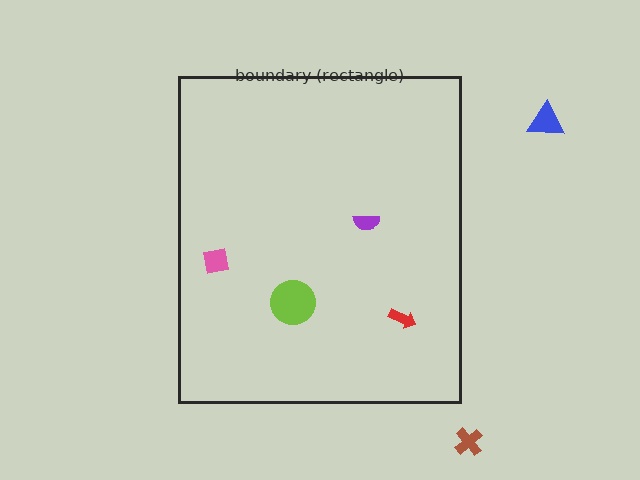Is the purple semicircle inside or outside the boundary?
Inside.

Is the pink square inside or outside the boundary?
Inside.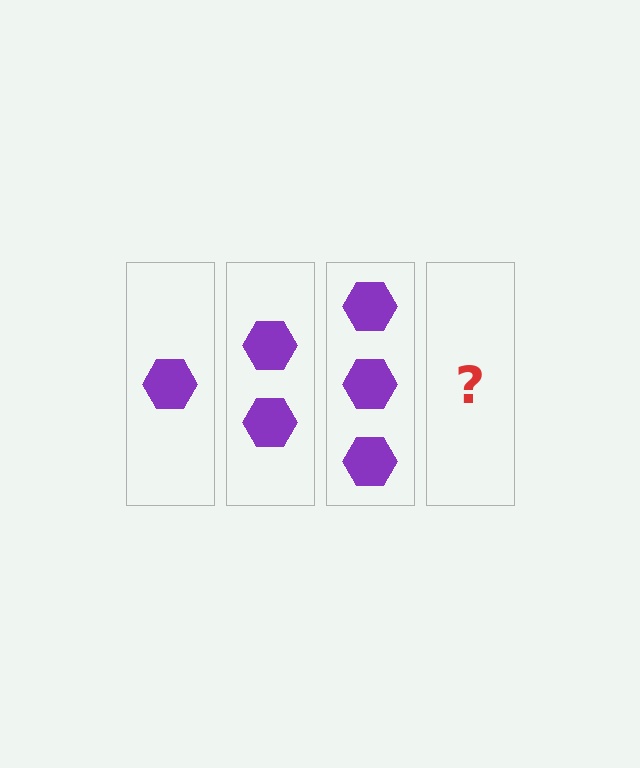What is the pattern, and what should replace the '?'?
The pattern is that each step adds one more hexagon. The '?' should be 4 hexagons.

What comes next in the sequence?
The next element should be 4 hexagons.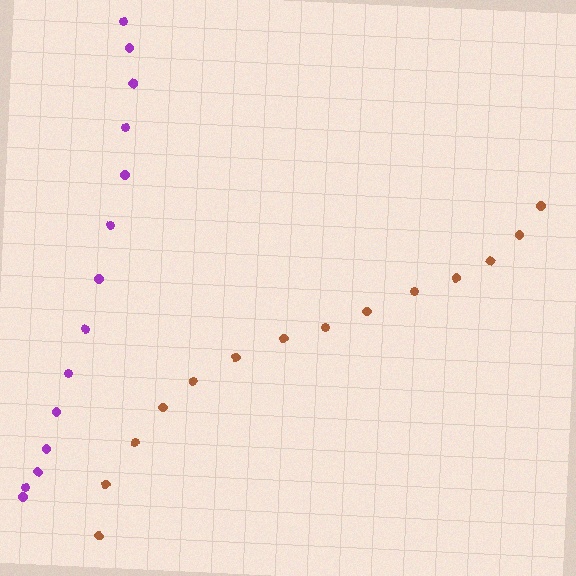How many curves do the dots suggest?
There are 2 distinct paths.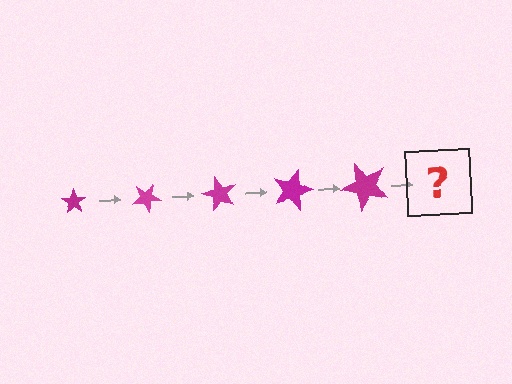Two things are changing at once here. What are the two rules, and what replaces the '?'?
The two rules are that the star grows larger each step and it rotates 30 degrees each step. The '?' should be a star, larger than the previous one and rotated 150 degrees from the start.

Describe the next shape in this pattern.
It should be a star, larger than the previous one and rotated 150 degrees from the start.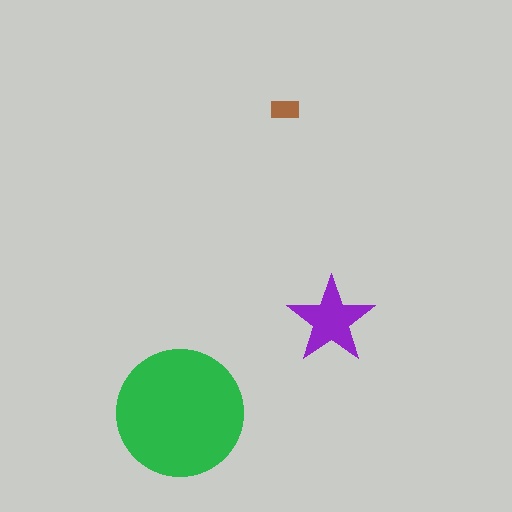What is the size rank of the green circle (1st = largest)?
1st.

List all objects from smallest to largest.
The brown rectangle, the purple star, the green circle.